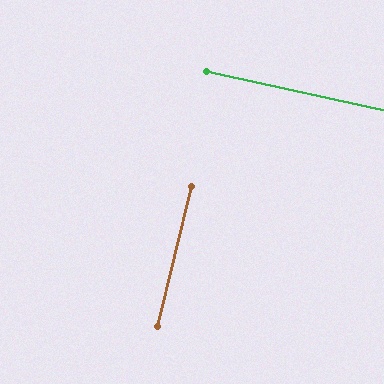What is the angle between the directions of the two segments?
Approximately 89 degrees.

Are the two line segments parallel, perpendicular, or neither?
Perpendicular — they meet at approximately 89°.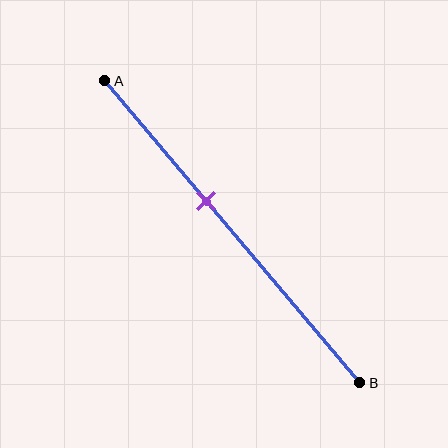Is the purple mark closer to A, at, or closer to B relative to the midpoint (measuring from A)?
The purple mark is closer to point A than the midpoint of segment AB.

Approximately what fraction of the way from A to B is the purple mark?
The purple mark is approximately 40% of the way from A to B.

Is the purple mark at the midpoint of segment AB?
No, the mark is at about 40% from A, not at the 50% midpoint.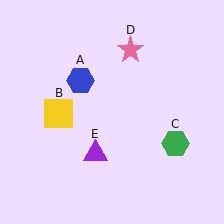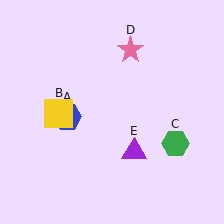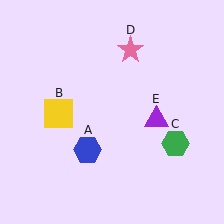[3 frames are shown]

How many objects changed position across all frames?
2 objects changed position: blue hexagon (object A), purple triangle (object E).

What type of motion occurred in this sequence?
The blue hexagon (object A), purple triangle (object E) rotated counterclockwise around the center of the scene.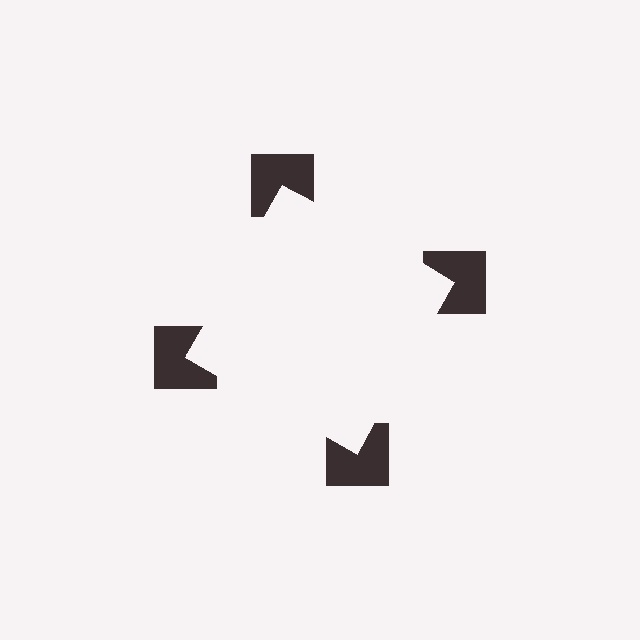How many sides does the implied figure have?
4 sides.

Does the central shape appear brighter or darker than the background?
It typically appears slightly brighter than the background, even though no actual brightness change is drawn.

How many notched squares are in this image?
There are 4 — one at each vertex of the illusory square.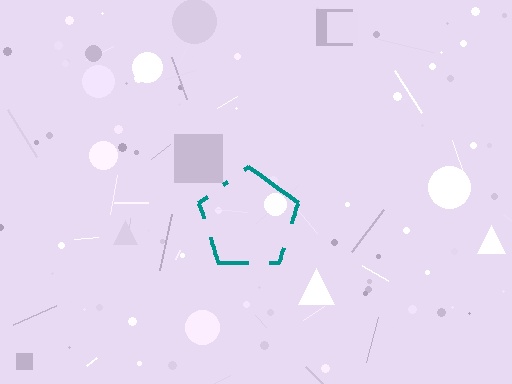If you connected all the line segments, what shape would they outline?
They would outline a pentagon.